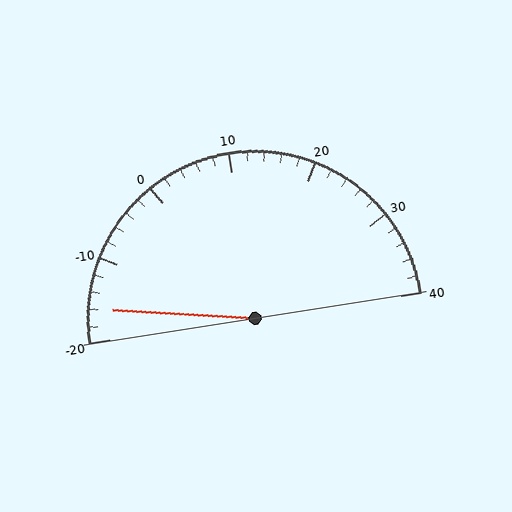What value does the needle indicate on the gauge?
The needle indicates approximately -16.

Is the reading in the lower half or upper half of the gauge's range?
The reading is in the lower half of the range (-20 to 40).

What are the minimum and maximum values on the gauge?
The gauge ranges from -20 to 40.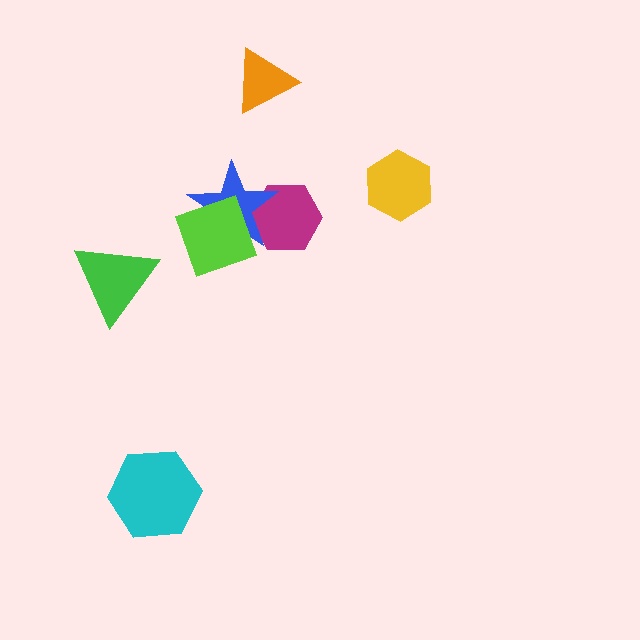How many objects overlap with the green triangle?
0 objects overlap with the green triangle.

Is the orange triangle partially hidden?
No, no other shape covers it.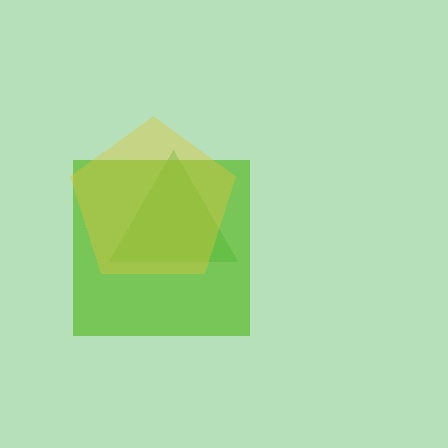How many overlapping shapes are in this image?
There are 3 overlapping shapes in the image.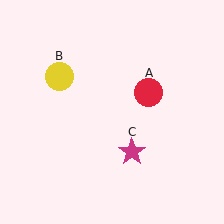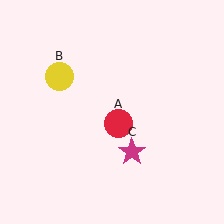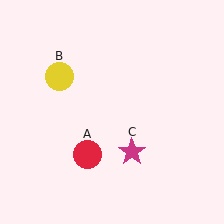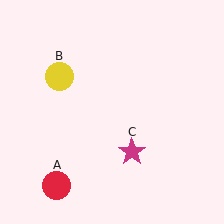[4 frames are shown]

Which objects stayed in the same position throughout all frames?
Yellow circle (object B) and magenta star (object C) remained stationary.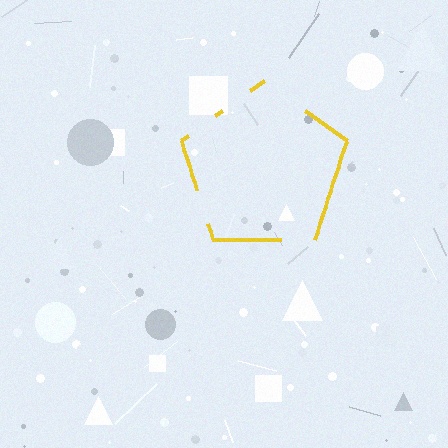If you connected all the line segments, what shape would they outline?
They would outline a pentagon.